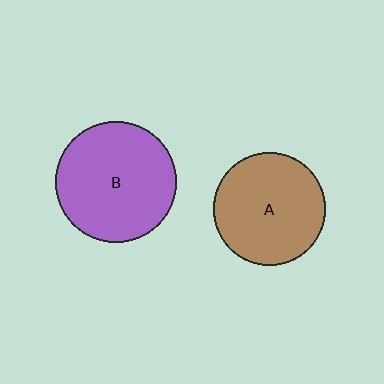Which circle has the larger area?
Circle B (purple).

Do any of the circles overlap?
No, none of the circles overlap.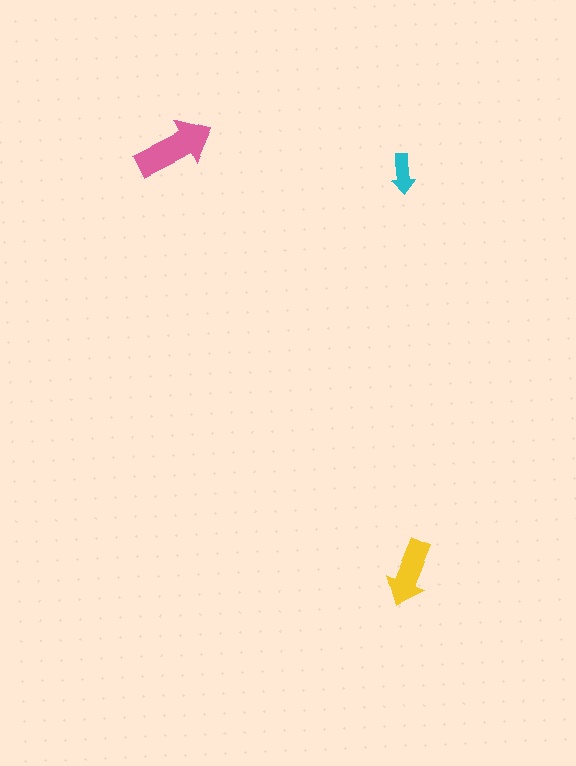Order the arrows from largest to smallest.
the pink one, the yellow one, the cyan one.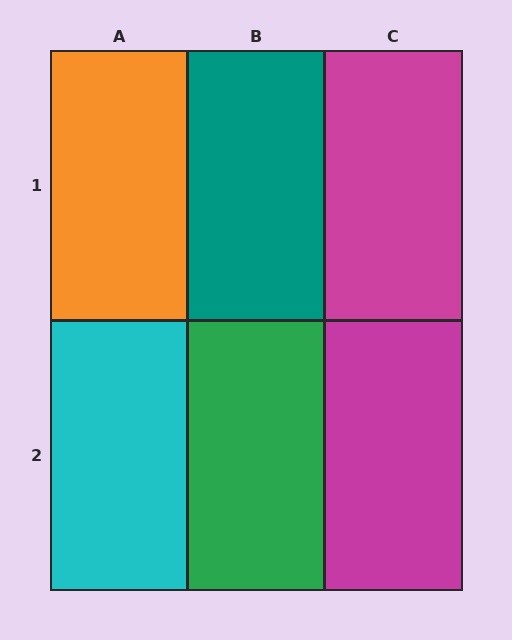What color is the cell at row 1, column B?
Teal.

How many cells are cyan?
1 cell is cyan.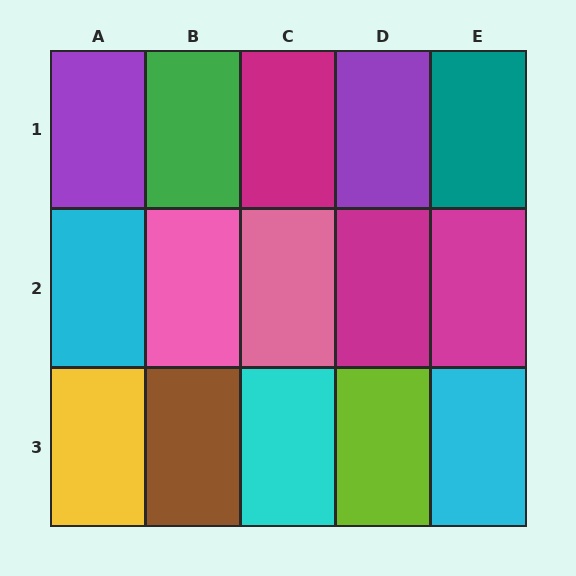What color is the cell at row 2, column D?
Magenta.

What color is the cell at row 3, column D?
Lime.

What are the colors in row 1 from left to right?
Purple, green, magenta, purple, teal.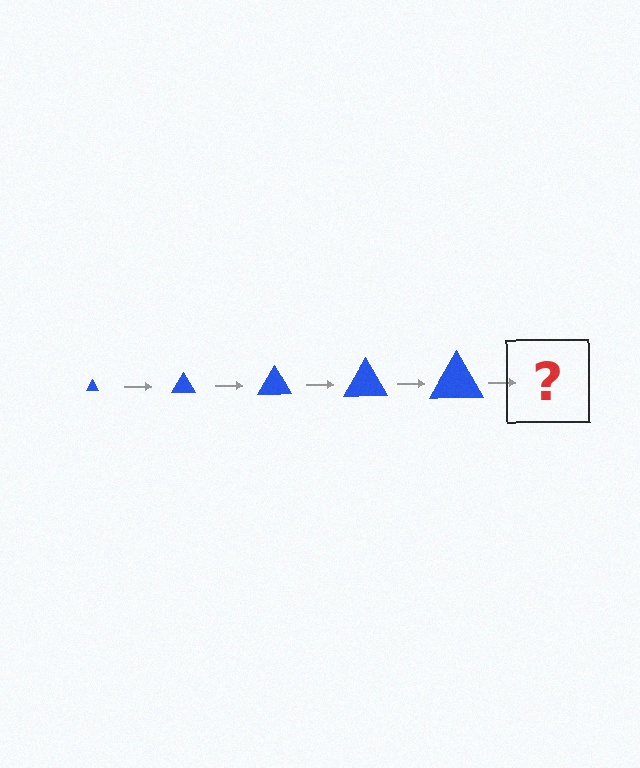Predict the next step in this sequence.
The next step is a blue triangle, larger than the previous one.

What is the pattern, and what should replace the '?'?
The pattern is that the triangle gets progressively larger each step. The '?' should be a blue triangle, larger than the previous one.